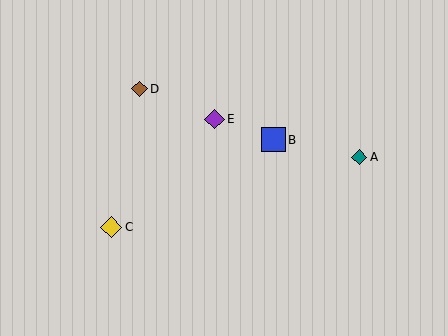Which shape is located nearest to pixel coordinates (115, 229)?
The yellow diamond (labeled C) at (111, 227) is nearest to that location.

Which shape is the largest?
The blue square (labeled B) is the largest.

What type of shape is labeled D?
Shape D is a brown diamond.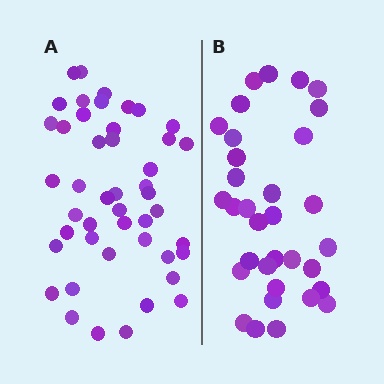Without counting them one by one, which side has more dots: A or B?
Region A (the left region) has more dots.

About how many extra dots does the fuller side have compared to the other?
Region A has approximately 15 more dots than region B.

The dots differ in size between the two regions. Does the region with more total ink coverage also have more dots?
No. Region B has more total ink coverage because its dots are larger, but region A actually contains more individual dots. Total area can be misleading — the number of items is what matters here.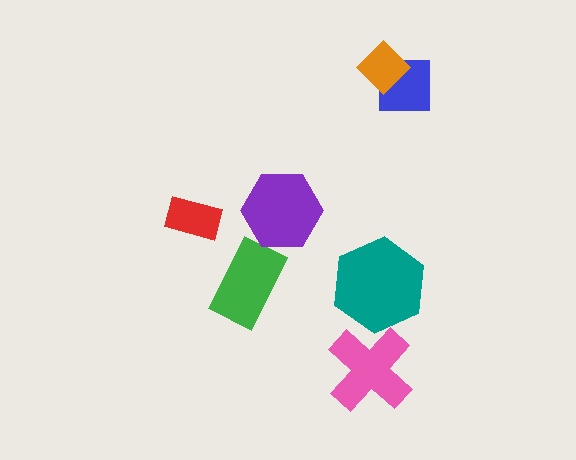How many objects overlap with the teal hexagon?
0 objects overlap with the teal hexagon.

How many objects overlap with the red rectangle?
0 objects overlap with the red rectangle.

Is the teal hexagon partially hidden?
No, no other shape covers it.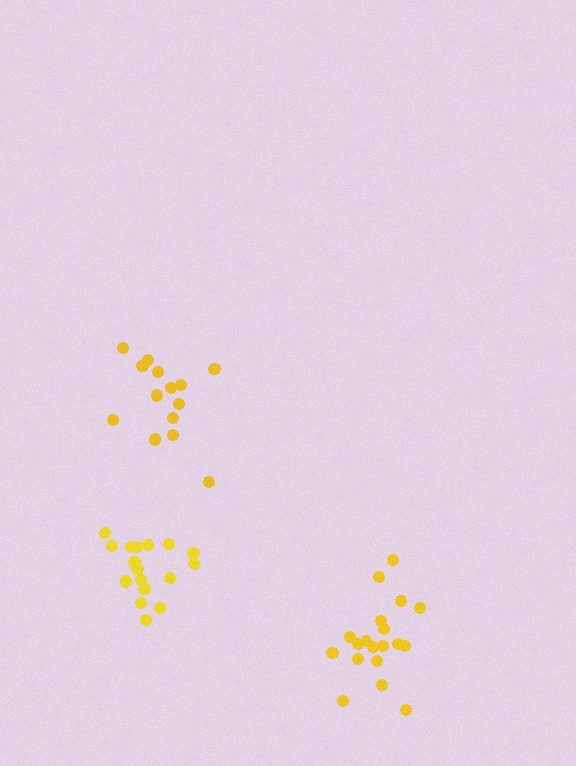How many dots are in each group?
Group 1: 17 dots, Group 2: 19 dots, Group 3: 14 dots (50 total).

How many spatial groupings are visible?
There are 3 spatial groupings.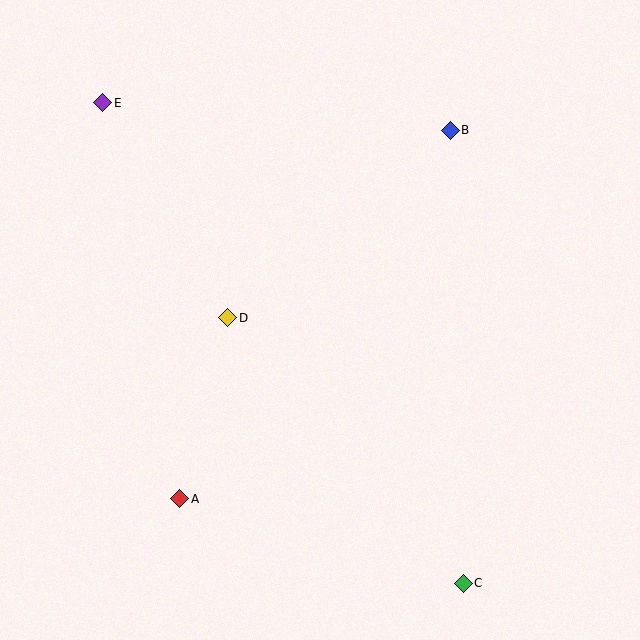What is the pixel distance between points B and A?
The distance between B and A is 457 pixels.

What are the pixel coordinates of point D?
Point D is at (228, 318).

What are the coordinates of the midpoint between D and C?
The midpoint between D and C is at (345, 450).